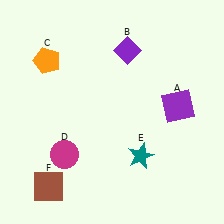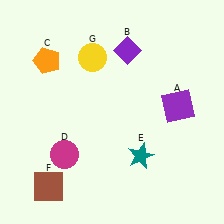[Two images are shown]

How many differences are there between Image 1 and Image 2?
There is 1 difference between the two images.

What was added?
A yellow circle (G) was added in Image 2.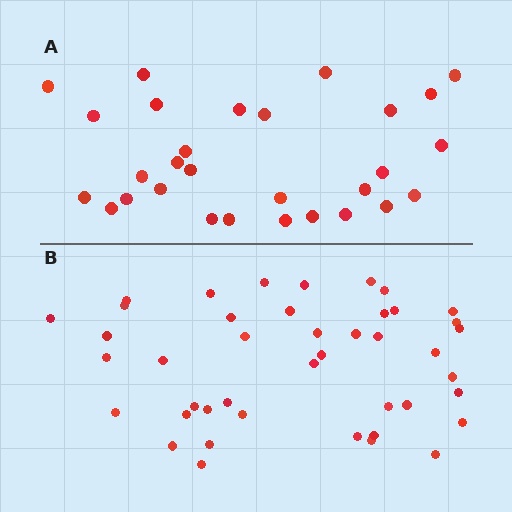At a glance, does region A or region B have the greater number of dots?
Region B (the bottom region) has more dots.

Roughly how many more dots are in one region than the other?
Region B has approximately 15 more dots than region A.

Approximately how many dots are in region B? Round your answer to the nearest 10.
About 40 dots. (The exact count is 43, which rounds to 40.)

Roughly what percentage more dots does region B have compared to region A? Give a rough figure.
About 50% more.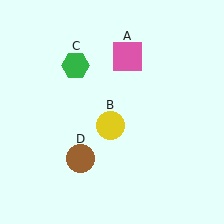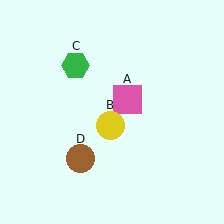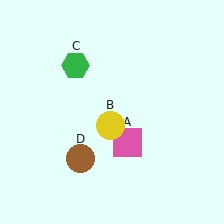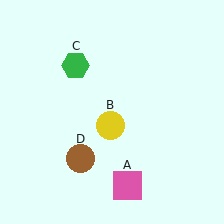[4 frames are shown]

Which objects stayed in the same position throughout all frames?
Yellow circle (object B) and green hexagon (object C) and brown circle (object D) remained stationary.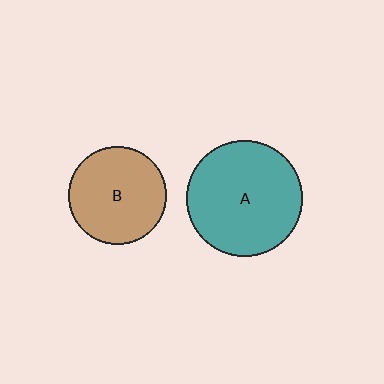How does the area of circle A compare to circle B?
Approximately 1.4 times.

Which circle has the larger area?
Circle A (teal).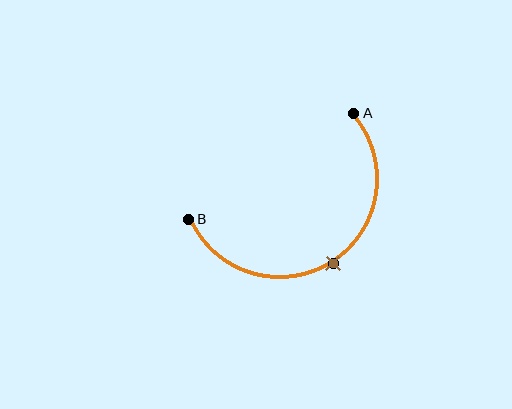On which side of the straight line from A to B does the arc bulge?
The arc bulges below the straight line connecting A and B.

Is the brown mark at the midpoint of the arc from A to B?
Yes. The brown mark lies on the arc at equal arc-length from both A and B — it is the arc midpoint.